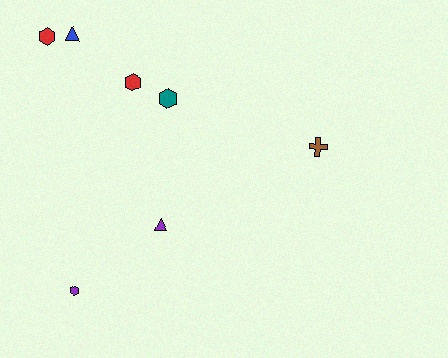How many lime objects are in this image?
There are no lime objects.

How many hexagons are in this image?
There are 4 hexagons.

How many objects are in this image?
There are 7 objects.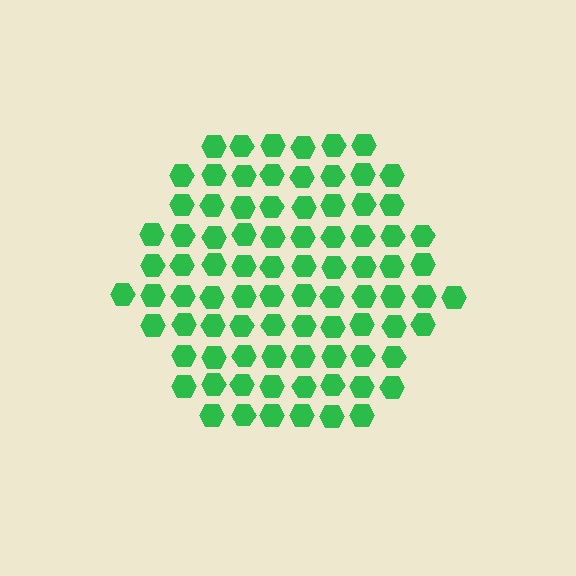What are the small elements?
The small elements are hexagons.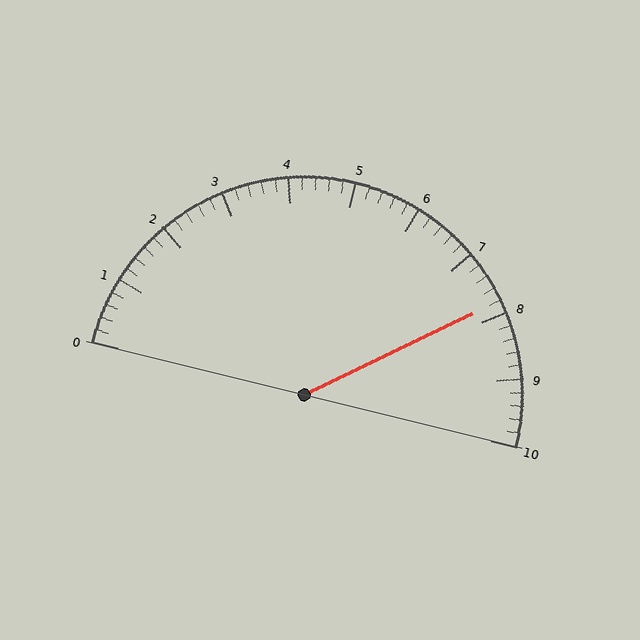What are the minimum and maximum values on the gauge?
The gauge ranges from 0 to 10.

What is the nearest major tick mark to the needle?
The nearest major tick mark is 8.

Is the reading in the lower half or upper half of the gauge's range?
The reading is in the upper half of the range (0 to 10).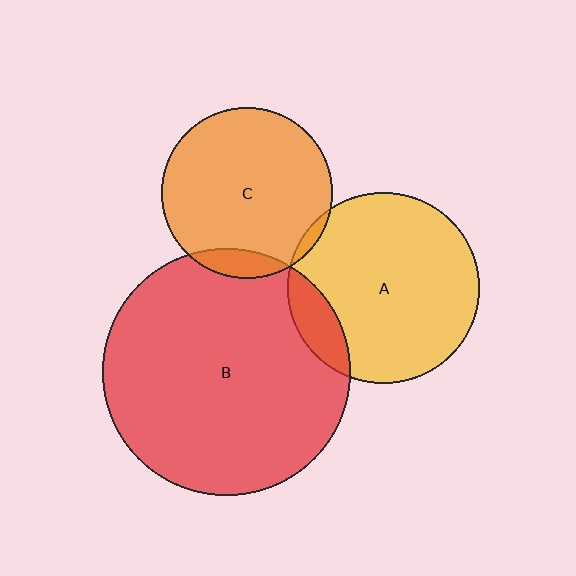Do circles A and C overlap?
Yes.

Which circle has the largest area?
Circle B (red).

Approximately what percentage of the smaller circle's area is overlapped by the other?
Approximately 5%.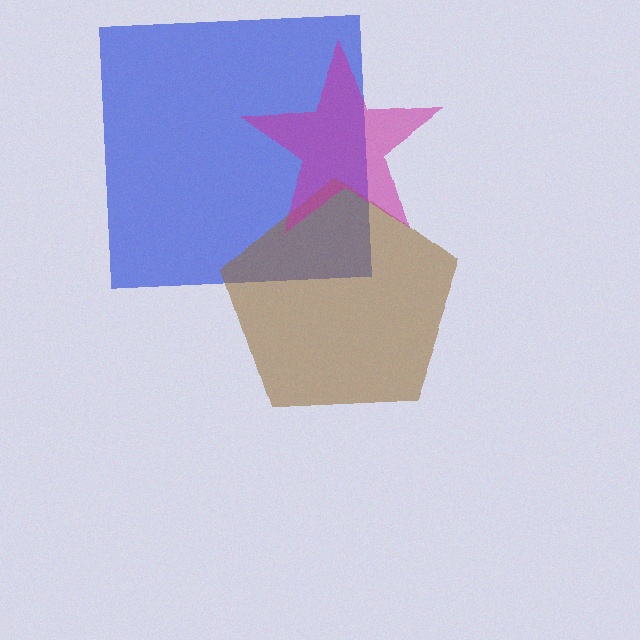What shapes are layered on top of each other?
The layered shapes are: a blue square, a brown pentagon, a magenta star.